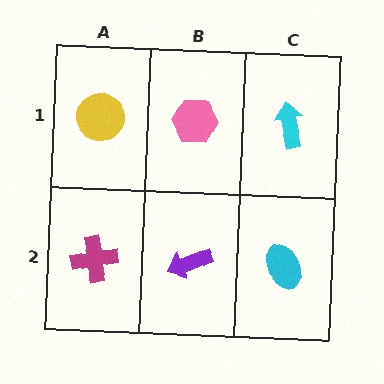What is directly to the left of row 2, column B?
A magenta cross.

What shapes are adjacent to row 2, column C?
A cyan arrow (row 1, column C), a purple arrow (row 2, column B).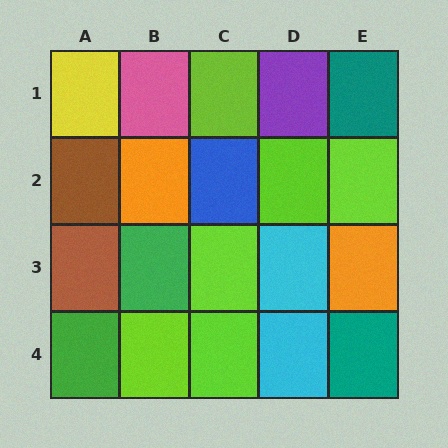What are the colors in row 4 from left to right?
Green, lime, lime, cyan, teal.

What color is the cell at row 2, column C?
Blue.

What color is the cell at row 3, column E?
Orange.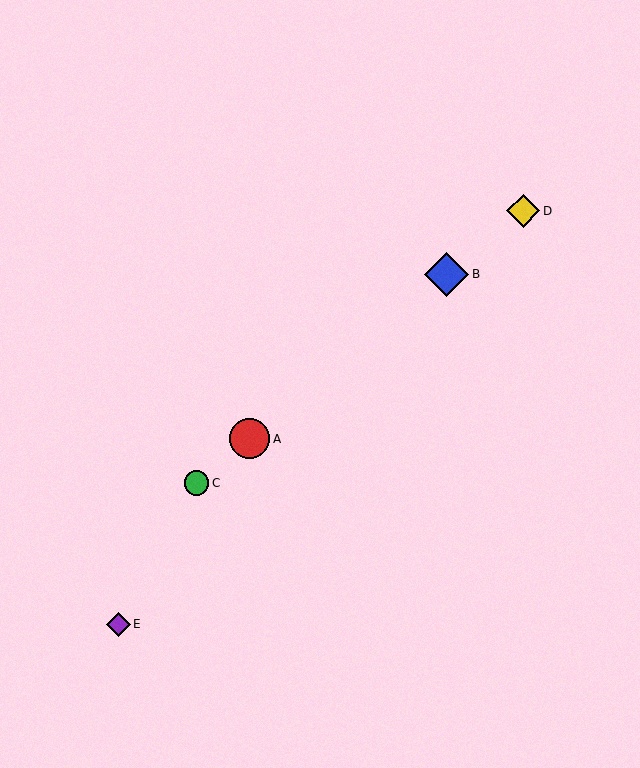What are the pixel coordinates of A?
Object A is at (250, 439).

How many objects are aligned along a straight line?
4 objects (A, B, C, D) are aligned along a straight line.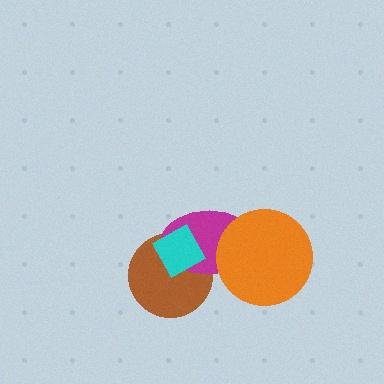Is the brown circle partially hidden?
Yes, it is partially covered by another shape.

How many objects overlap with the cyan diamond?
2 objects overlap with the cyan diamond.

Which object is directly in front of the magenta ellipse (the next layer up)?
The cyan diamond is directly in front of the magenta ellipse.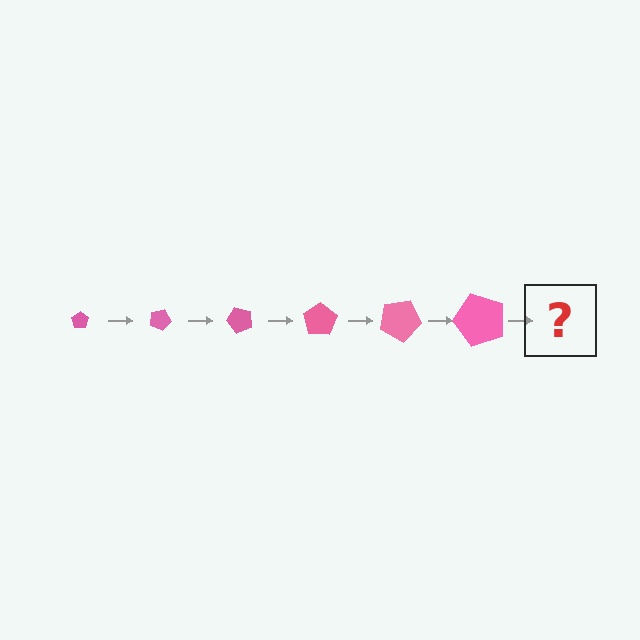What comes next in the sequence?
The next element should be a pentagon, larger than the previous one and rotated 150 degrees from the start.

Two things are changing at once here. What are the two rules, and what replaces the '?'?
The two rules are that the pentagon grows larger each step and it rotates 25 degrees each step. The '?' should be a pentagon, larger than the previous one and rotated 150 degrees from the start.